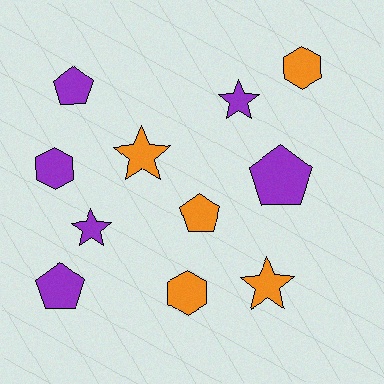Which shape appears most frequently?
Star, with 4 objects.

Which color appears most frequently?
Purple, with 6 objects.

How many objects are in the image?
There are 11 objects.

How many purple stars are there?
There are 2 purple stars.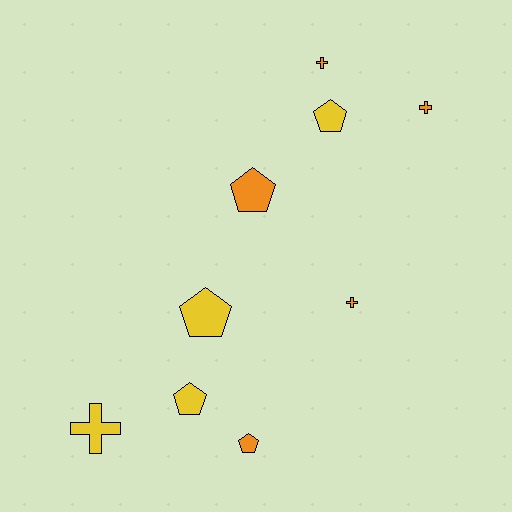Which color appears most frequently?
Orange, with 5 objects.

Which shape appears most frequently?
Pentagon, with 5 objects.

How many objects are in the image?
There are 9 objects.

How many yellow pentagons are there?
There are 3 yellow pentagons.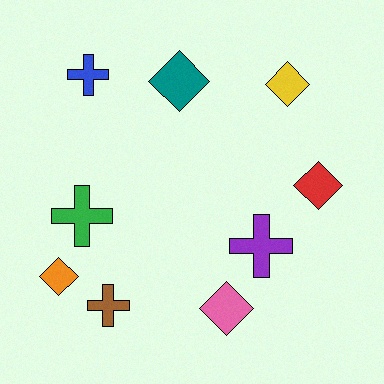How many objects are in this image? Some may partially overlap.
There are 9 objects.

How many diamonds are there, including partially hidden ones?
There are 5 diamonds.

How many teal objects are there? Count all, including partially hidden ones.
There is 1 teal object.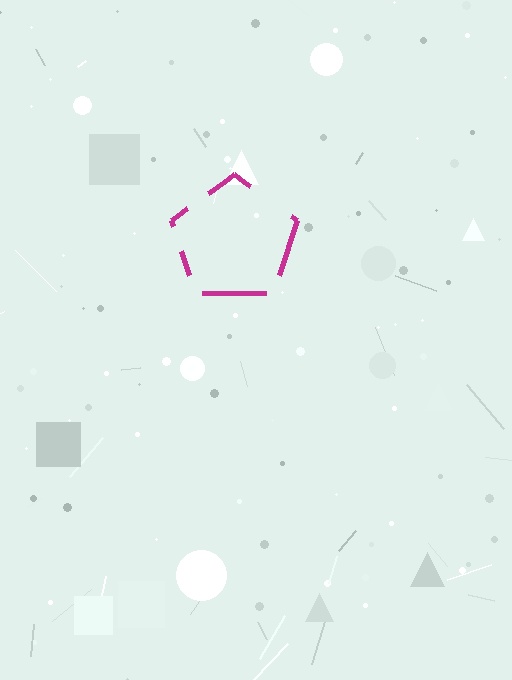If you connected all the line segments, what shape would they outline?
They would outline a pentagon.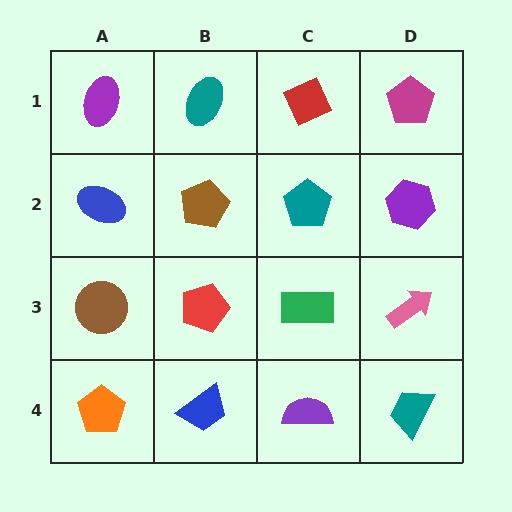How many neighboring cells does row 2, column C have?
4.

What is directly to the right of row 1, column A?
A teal ellipse.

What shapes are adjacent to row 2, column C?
A red diamond (row 1, column C), a green rectangle (row 3, column C), a brown pentagon (row 2, column B), a purple hexagon (row 2, column D).